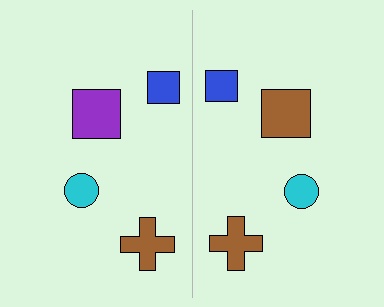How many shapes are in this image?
There are 8 shapes in this image.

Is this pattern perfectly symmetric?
No, the pattern is not perfectly symmetric. The brown square on the right side breaks the symmetry — its mirror counterpart is purple.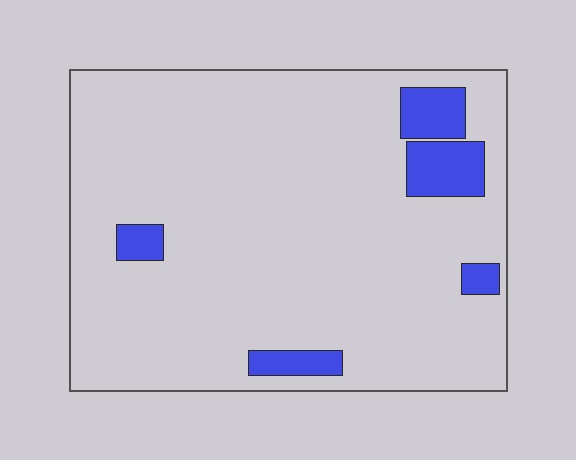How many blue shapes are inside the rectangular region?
5.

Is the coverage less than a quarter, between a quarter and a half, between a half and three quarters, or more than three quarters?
Less than a quarter.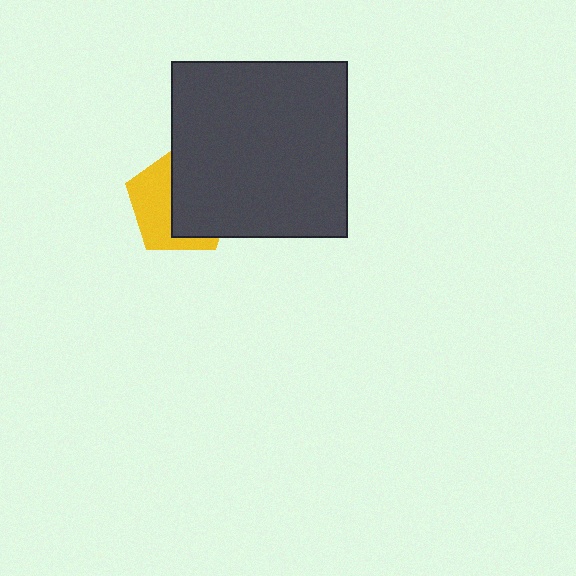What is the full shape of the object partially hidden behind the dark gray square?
The partially hidden object is a yellow pentagon.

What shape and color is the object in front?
The object in front is a dark gray square.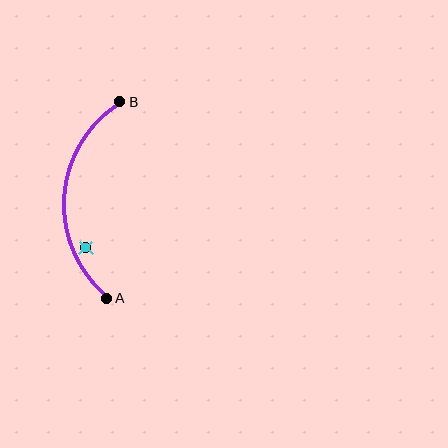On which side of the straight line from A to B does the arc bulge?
The arc bulges to the left of the straight line connecting A and B.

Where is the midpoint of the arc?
The arc midpoint is the point on the curve farthest from the straight line joining A and B. It sits to the left of that line.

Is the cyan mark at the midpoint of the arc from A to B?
No — the cyan mark does not lie on the arc at all. It sits slightly inside the curve.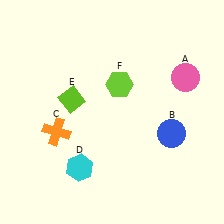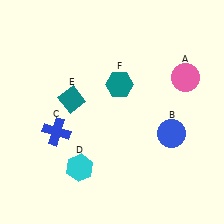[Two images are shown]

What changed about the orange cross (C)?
In Image 1, C is orange. In Image 2, it changed to blue.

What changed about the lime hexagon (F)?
In Image 1, F is lime. In Image 2, it changed to teal.